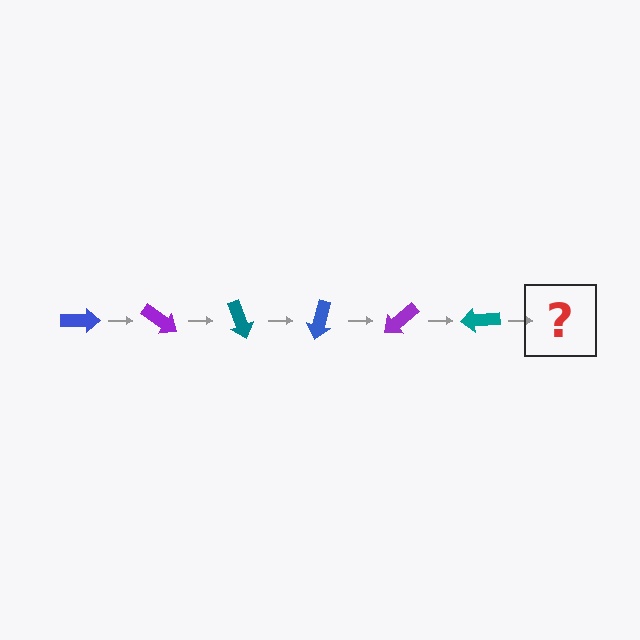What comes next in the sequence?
The next element should be a blue arrow, rotated 210 degrees from the start.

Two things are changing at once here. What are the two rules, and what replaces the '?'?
The two rules are that it rotates 35 degrees each step and the color cycles through blue, purple, and teal. The '?' should be a blue arrow, rotated 210 degrees from the start.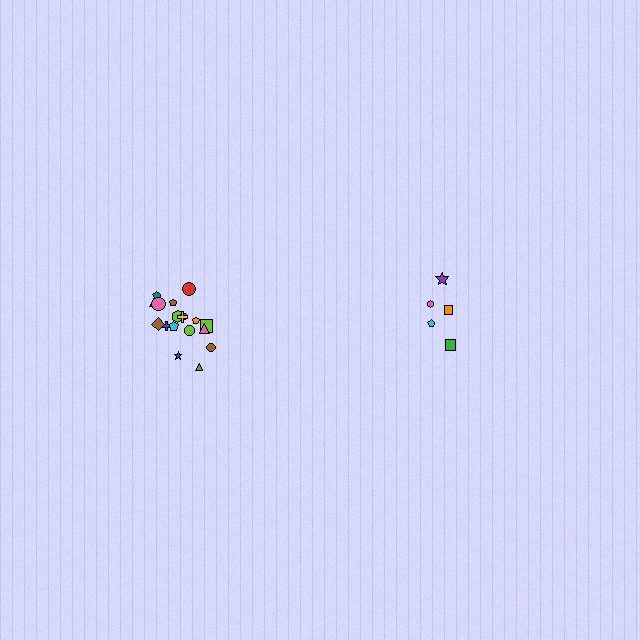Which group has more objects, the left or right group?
The left group.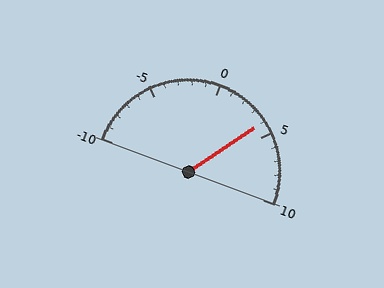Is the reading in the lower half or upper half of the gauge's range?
The reading is in the upper half of the range (-10 to 10).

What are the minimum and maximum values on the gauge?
The gauge ranges from -10 to 10.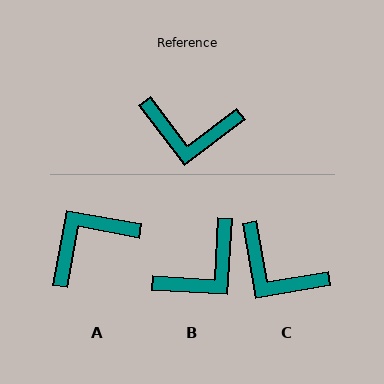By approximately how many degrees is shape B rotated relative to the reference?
Approximately 50 degrees counter-clockwise.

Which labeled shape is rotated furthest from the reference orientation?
A, about 138 degrees away.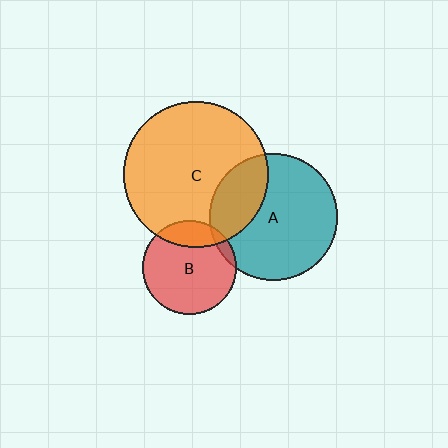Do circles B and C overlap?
Yes.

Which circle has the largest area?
Circle C (orange).